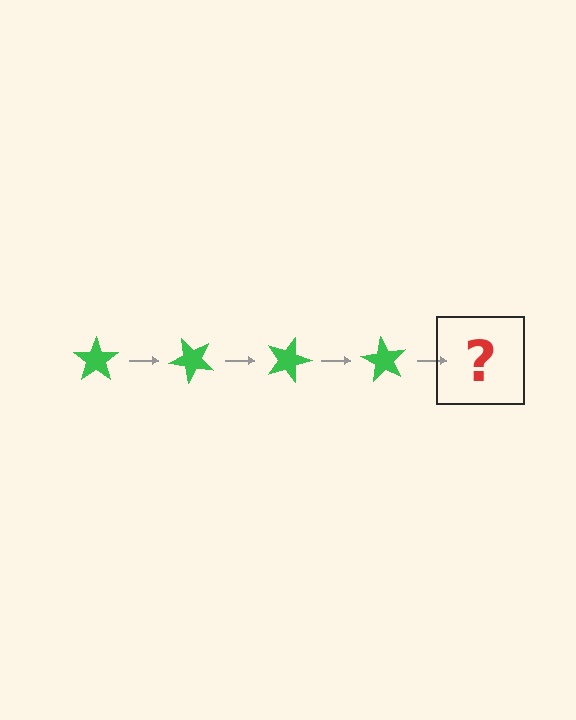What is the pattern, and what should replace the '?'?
The pattern is that the star rotates 45 degrees each step. The '?' should be a green star rotated 180 degrees.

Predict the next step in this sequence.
The next step is a green star rotated 180 degrees.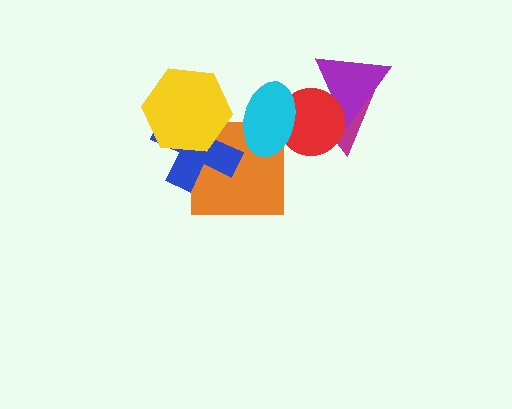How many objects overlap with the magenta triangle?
2 objects overlap with the magenta triangle.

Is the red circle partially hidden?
Yes, it is partially covered by another shape.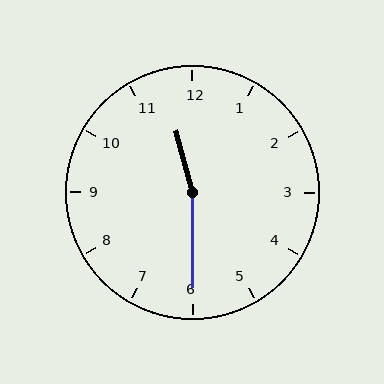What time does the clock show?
11:30.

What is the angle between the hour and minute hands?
Approximately 165 degrees.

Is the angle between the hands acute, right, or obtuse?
It is obtuse.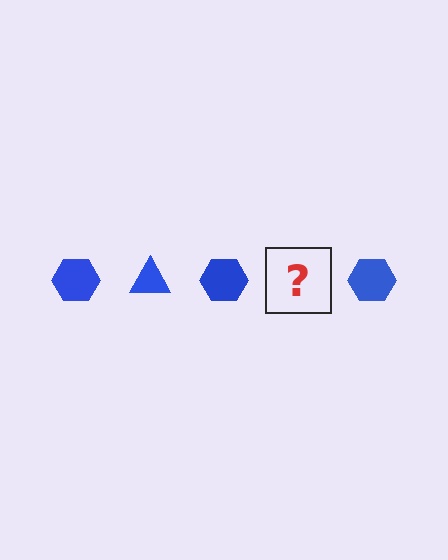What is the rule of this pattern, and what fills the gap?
The rule is that the pattern cycles through hexagon, triangle shapes in blue. The gap should be filled with a blue triangle.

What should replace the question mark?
The question mark should be replaced with a blue triangle.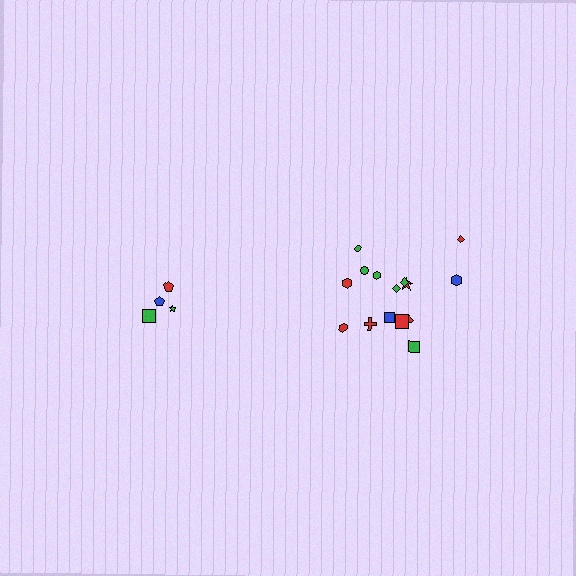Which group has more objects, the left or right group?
The right group.